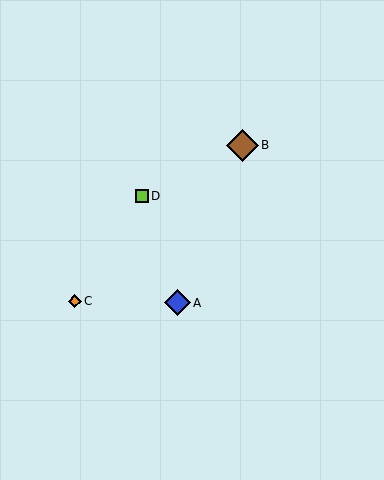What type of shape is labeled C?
Shape C is an orange diamond.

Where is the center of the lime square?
The center of the lime square is at (142, 196).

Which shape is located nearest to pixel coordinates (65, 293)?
The orange diamond (labeled C) at (75, 301) is nearest to that location.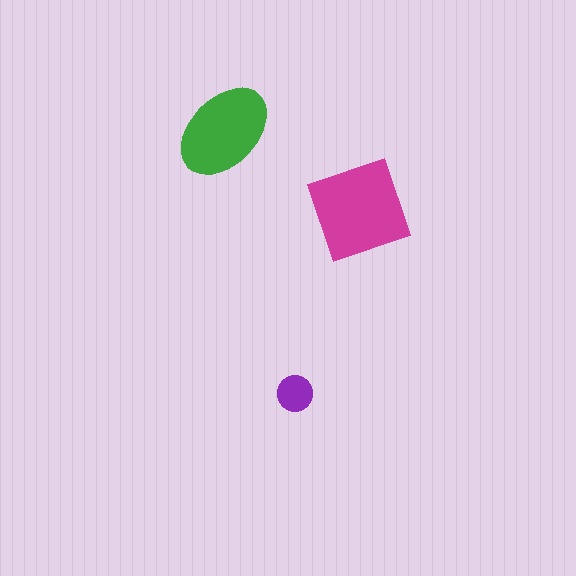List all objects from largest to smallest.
The magenta diamond, the green ellipse, the purple circle.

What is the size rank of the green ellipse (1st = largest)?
2nd.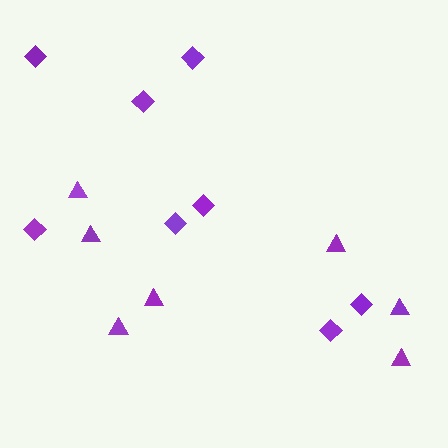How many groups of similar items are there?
There are 2 groups: one group of diamonds (8) and one group of triangles (7).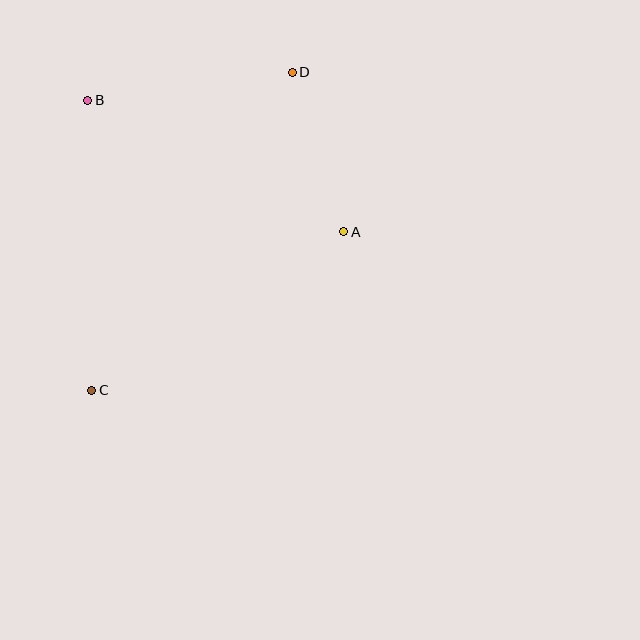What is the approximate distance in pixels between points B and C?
The distance between B and C is approximately 290 pixels.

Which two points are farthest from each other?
Points C and D are farthest from each other.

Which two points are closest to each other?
Points A and D are closest to each other.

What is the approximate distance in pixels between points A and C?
The distance between A and C is approximately 298 pixels.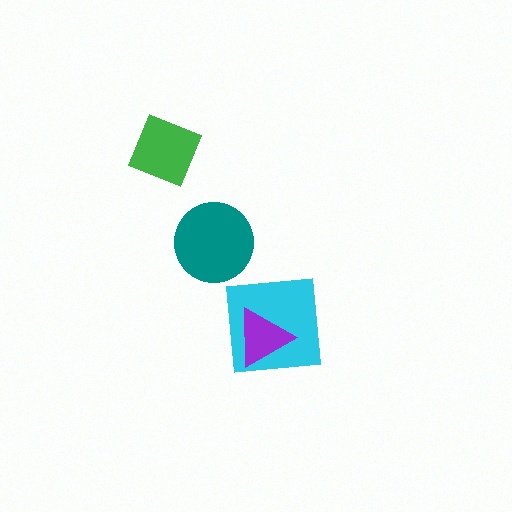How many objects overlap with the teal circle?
0 objects overlap with the teal circle.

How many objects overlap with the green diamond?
0 objects overlap with the green diamond.